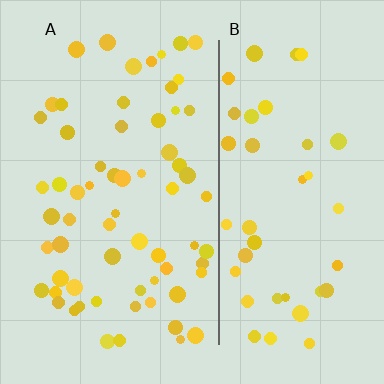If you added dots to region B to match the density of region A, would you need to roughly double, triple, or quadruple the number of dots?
Approximately double.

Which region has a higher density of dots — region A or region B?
A (the left).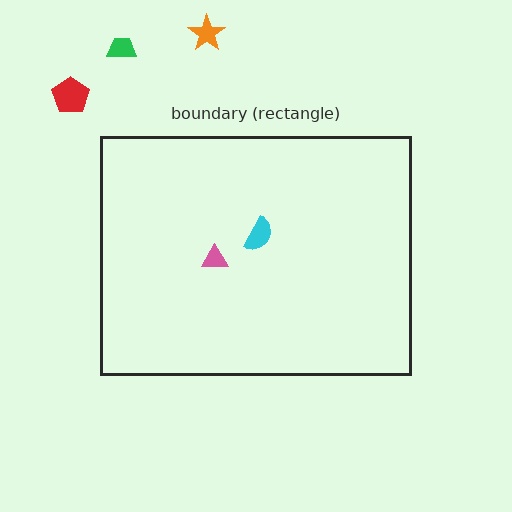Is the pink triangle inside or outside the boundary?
Inside.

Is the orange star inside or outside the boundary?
Outside.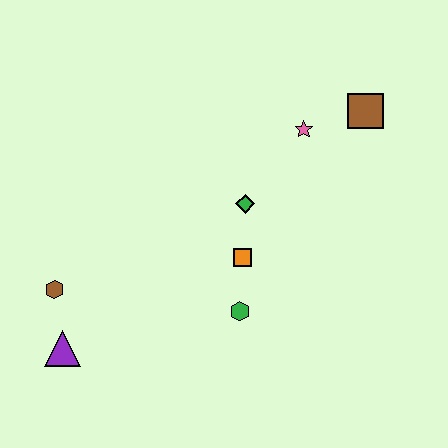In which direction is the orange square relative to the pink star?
The orange square is below the pink star.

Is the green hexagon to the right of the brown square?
No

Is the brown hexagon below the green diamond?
Yes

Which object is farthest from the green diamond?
The purple triangle is farthest from the green diamond.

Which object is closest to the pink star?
The brown square is closest to the pink star.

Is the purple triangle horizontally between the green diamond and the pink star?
No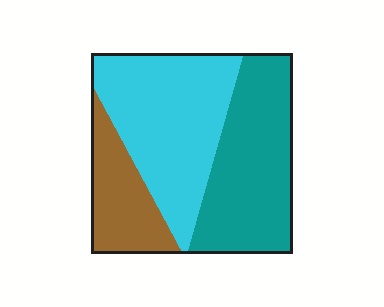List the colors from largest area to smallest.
From largest to smallest: cyan, teal, brown.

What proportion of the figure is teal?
Teal takes up about three eighths (3/8) of the figure.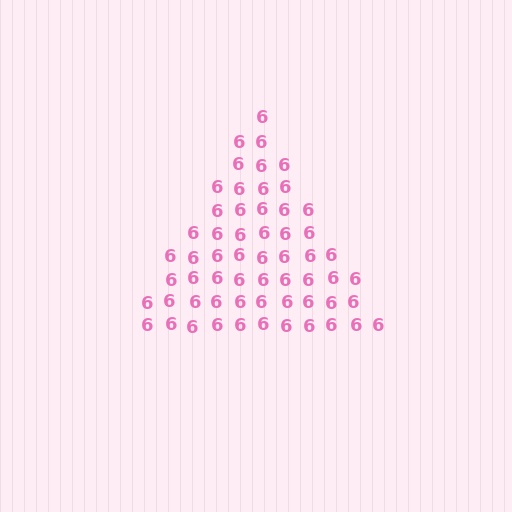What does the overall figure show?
The overall figure shows a triangle.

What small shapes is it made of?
It is made of small digit 6's.